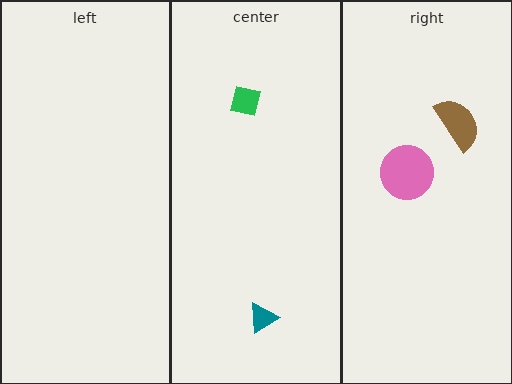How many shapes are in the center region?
2.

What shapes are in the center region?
The teal triangle, the green square.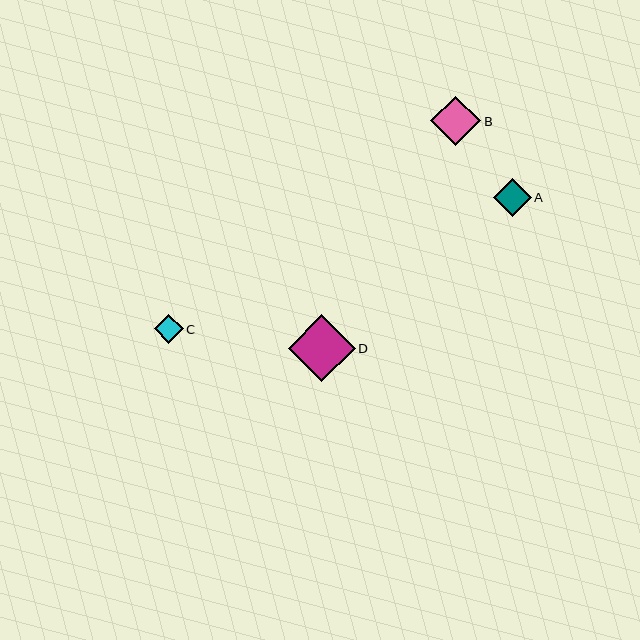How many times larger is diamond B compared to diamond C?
Diamond B is approximately 1.7 times the size of diamond C.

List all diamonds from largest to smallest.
From largest to smallest: D, B, A, C.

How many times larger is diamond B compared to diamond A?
Diamond B is approximately 1.3 times the size of diamond A.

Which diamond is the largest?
Diamond D is the largest with a size of approximately 67 pixels.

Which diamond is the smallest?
Diamond C is the smallest with a size of approximately 29 pixels.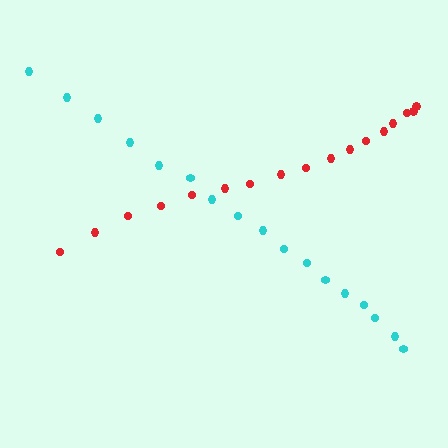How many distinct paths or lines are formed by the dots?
There are 2 distinct paths.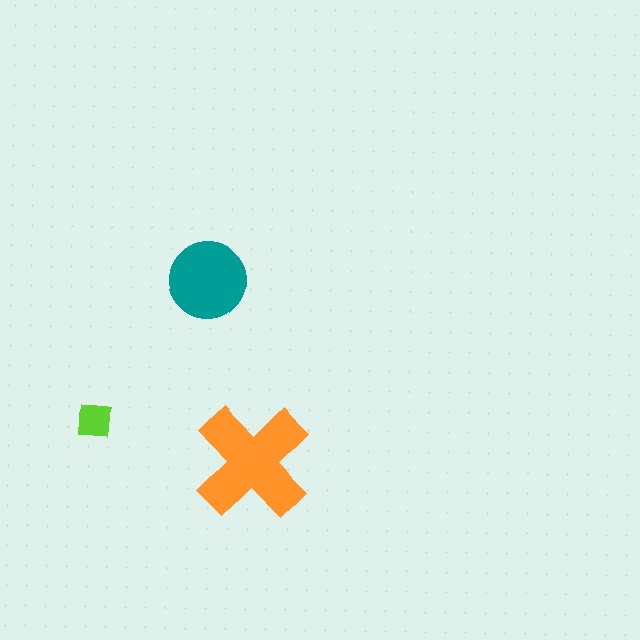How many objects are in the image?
There are 3 objects in the image.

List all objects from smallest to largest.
The lime square, the teal circle, the orange cross.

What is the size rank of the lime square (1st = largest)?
3rd.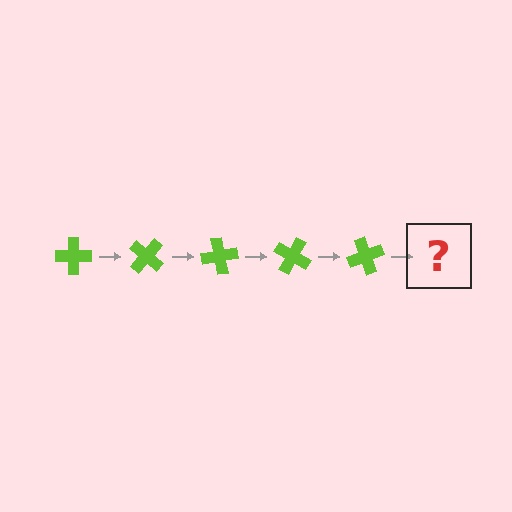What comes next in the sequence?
The next element should be a lime cross rotated 200 degrees.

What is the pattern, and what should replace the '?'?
The pattern is that the cross rotates 40 degrees each step. The '?' should be a lime cross rotated 200 degrees.